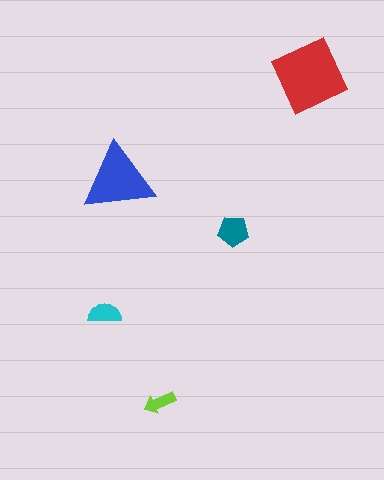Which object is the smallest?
The lime arrow.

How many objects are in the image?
There are 5 objects in the image.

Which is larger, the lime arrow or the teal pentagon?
The teal pentagon.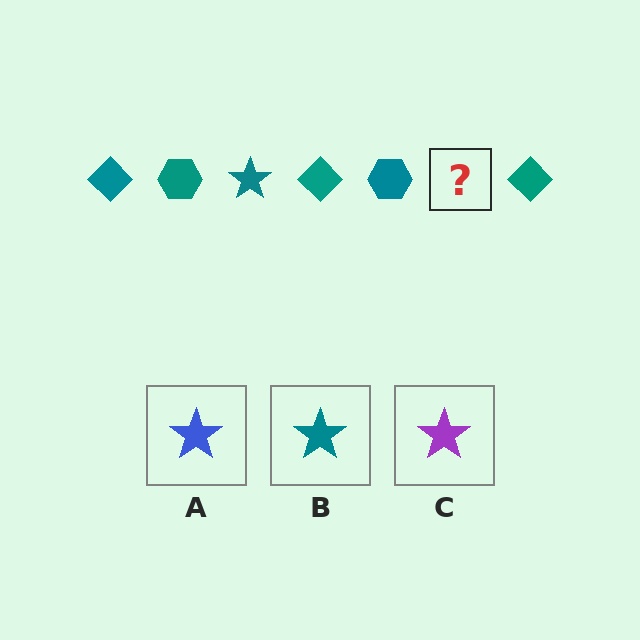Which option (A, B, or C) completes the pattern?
B.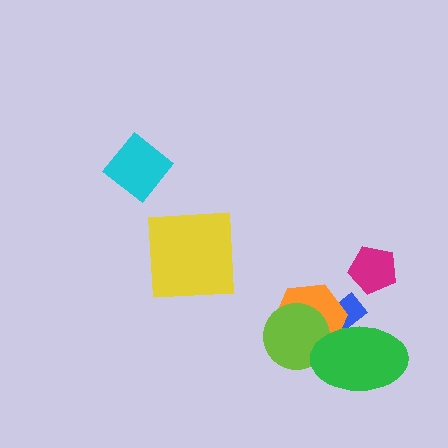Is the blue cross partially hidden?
Yes, it is partially covered by another shape.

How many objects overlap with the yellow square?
0 objects overlap with the yellow square.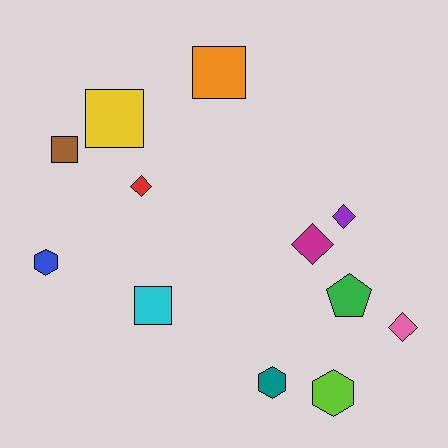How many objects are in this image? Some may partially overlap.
There are 12 objects.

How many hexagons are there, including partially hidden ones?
There are 3 hexagons.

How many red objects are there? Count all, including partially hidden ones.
There is 1 red object.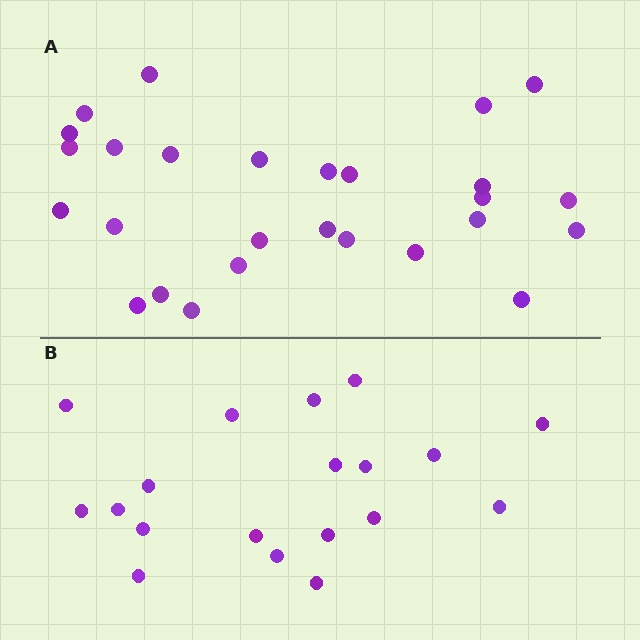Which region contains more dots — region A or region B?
Region A (the top region) has more dots.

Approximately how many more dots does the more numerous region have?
Region A has roughly 8 or so more dots than region B.